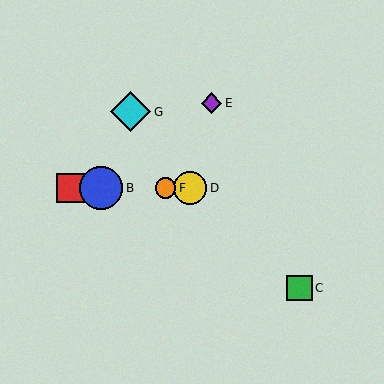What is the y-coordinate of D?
Object D is at y≈188.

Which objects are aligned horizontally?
Objects A, B, D, F are aligned horizontally.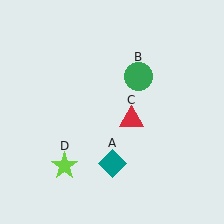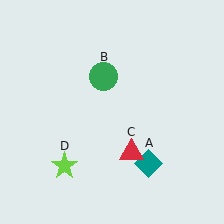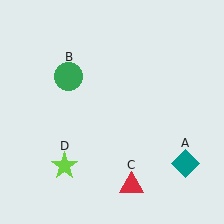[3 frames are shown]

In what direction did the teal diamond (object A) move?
The teal diamond (object A) moved right.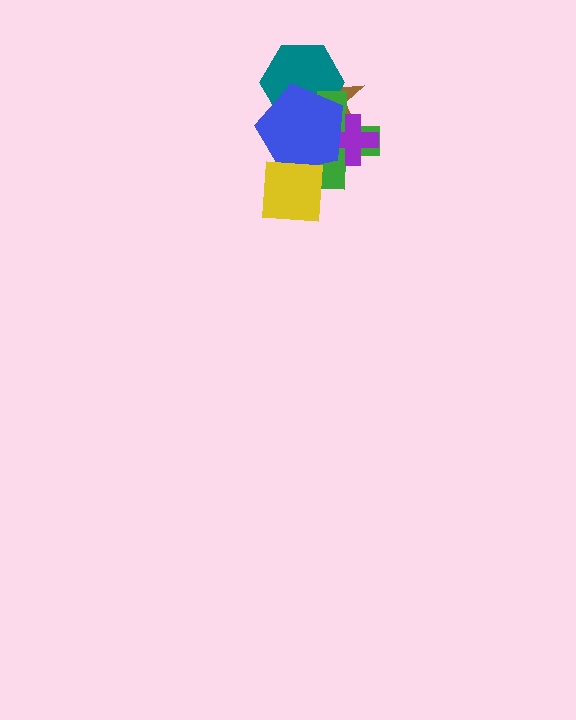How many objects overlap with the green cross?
5 objects overlap with the green cross.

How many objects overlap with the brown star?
4 objects overlap with the brown star.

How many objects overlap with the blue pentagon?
5 objects overlap with the blue pentagon.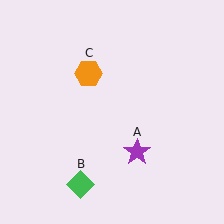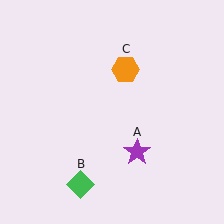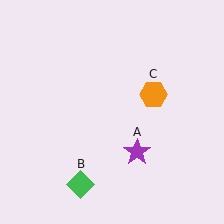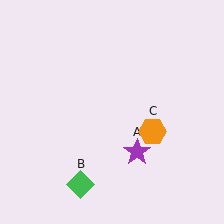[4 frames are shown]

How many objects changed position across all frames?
1 object changed position: orange hexagon (object C).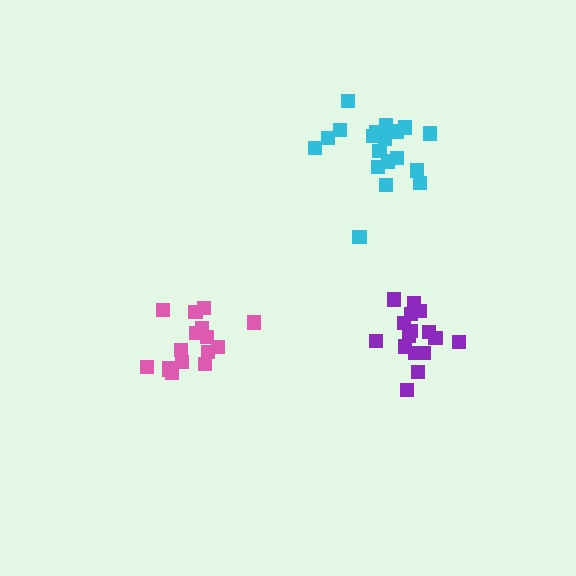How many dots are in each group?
Group 1: 16 dots, Group 2: 16 dots, Group 3: 21 dots (53 total).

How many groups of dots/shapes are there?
There are 3 groups.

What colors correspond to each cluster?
The clusters are colored: pink, purple, cyan.